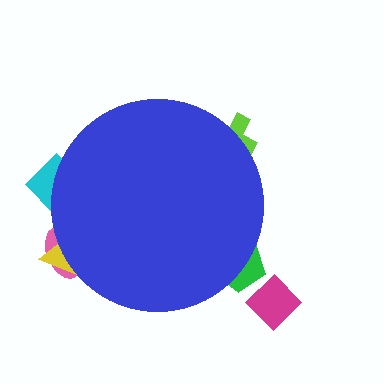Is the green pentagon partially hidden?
Yes, the green pentagon is partially hidden behind the blue circle.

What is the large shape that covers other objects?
A blue circle.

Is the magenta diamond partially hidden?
No, the magenta diamond is fully visible.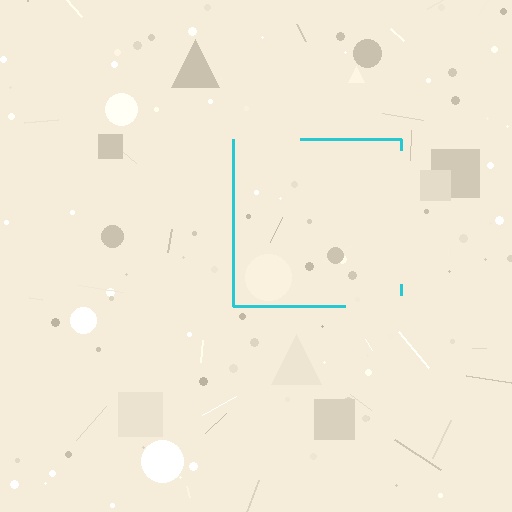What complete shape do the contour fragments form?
The contour fragments form a square.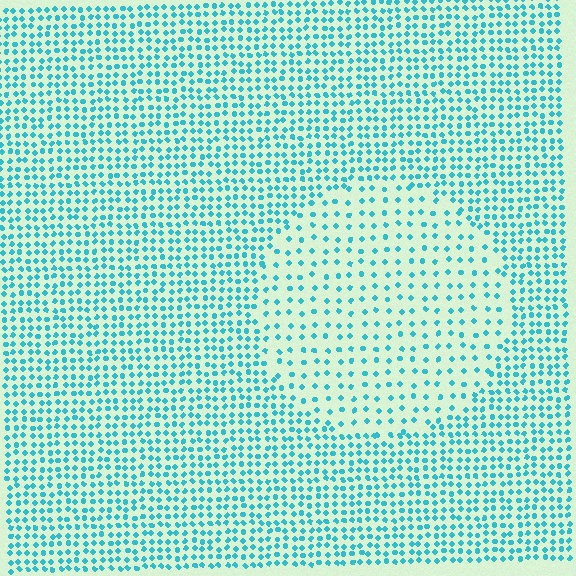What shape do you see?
I see a circle.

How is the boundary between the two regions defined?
The boundary is defined by a change in element density (approximately 2.2x ratio). All elements are the same color, size, and shape.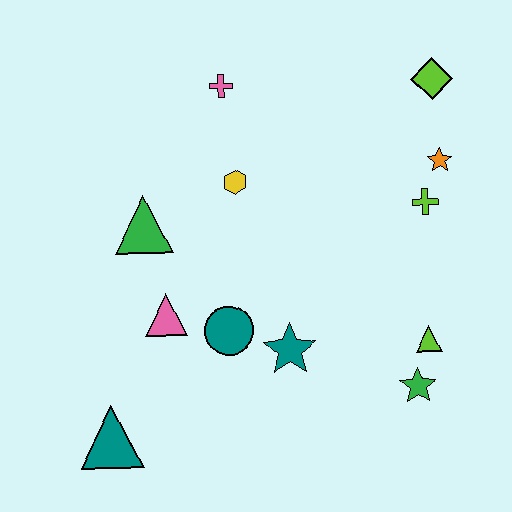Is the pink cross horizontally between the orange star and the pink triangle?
Yes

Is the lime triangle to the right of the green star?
Yes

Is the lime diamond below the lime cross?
No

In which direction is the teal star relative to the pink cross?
The teal star is below the pink cross.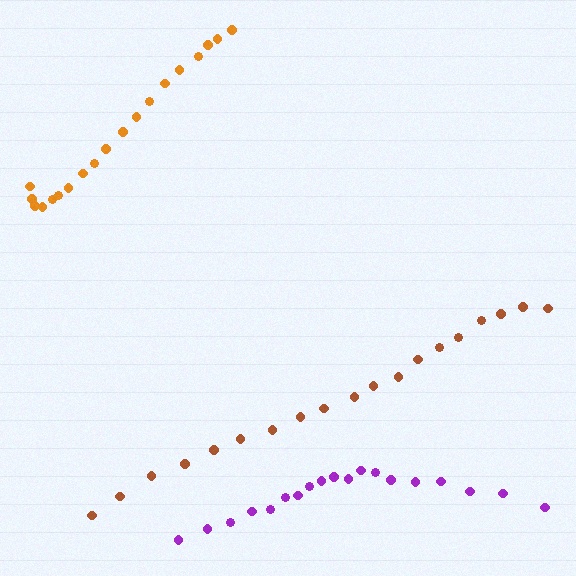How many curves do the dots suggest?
There are 3 distinct paths.